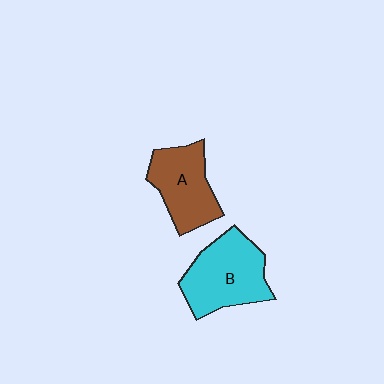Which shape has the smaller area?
Shape A (brown).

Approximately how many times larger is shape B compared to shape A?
Approximately 1.2 times.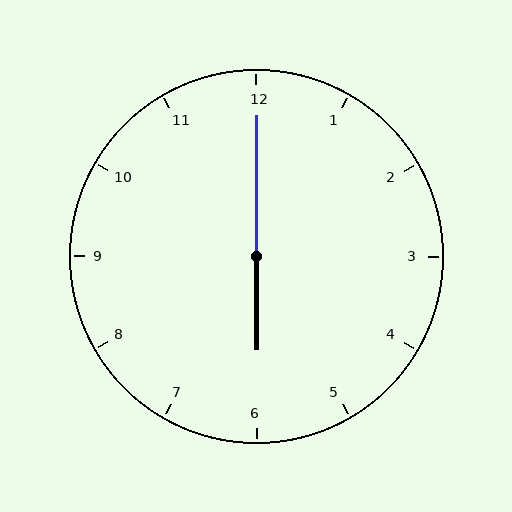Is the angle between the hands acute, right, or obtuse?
It is obtuse.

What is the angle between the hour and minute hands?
Approximately 180 degrees.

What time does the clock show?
6:00.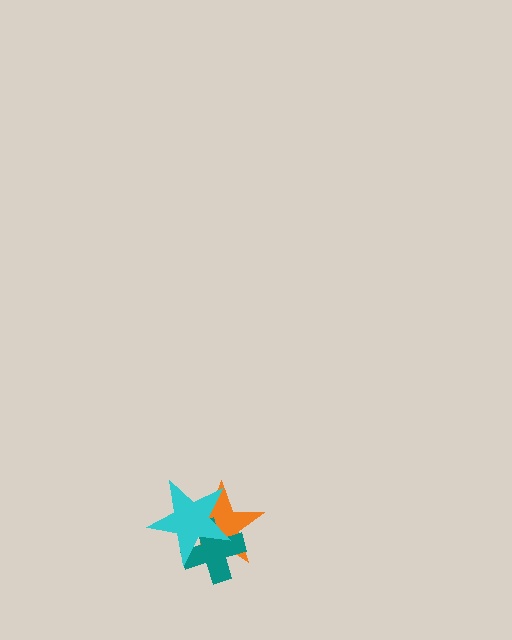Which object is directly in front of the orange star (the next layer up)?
The teal cross is directly in front of the orange star.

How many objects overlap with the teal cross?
2 objects overlap with the teal cross.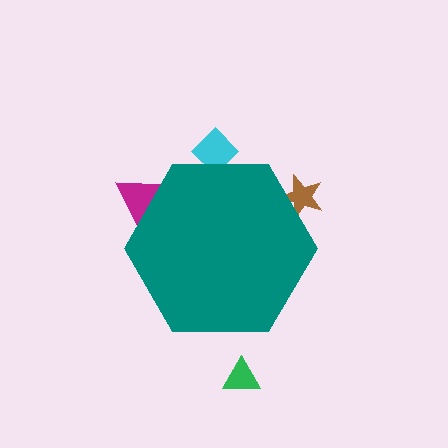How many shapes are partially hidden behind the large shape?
3 shapes are partially hidden.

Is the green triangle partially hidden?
No, the green triangle is fully visible.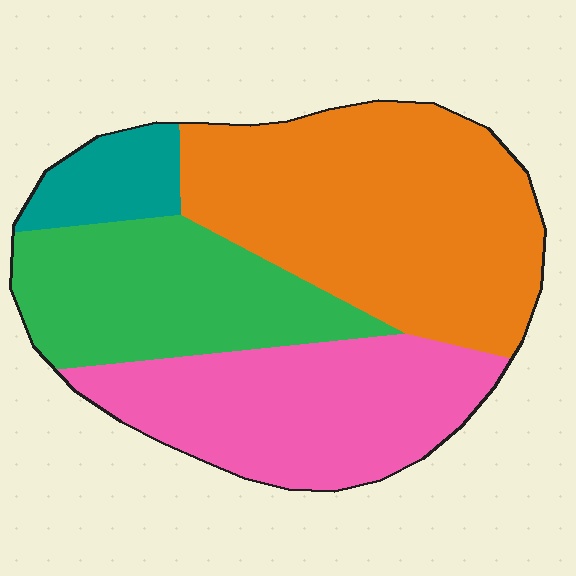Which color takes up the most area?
Orange, at roughly 40%.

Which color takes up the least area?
Teal, at roughly 10%.